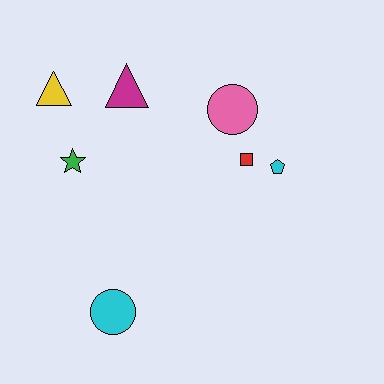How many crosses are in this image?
There are no crosses.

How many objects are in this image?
There are 7 objects.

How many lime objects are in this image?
There are no lime objects.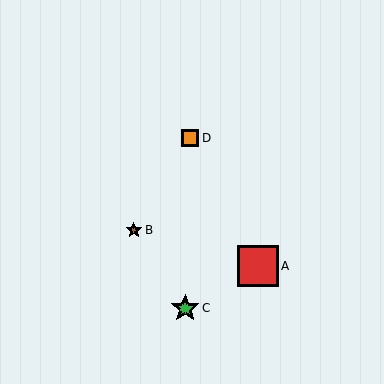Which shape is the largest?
The red square (labeled A) is the largest.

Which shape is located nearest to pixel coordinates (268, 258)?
The red square (labeled A) at (258, 266) is nearest to that location.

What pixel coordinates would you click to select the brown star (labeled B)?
Click at (134, 230) to select the brown star B.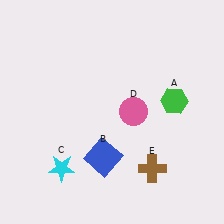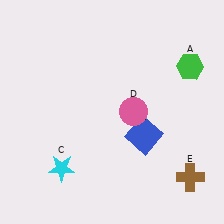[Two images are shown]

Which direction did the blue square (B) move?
The blue square (B) moved right.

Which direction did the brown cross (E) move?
The brown cross (E) moved right.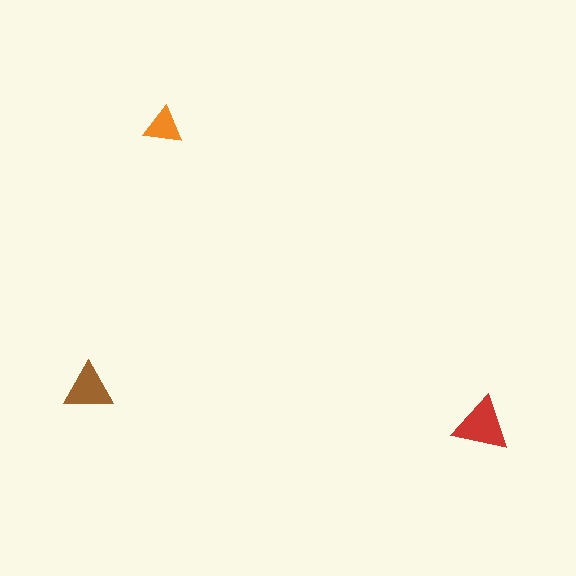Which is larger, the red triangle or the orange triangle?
The red one.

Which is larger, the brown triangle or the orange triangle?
The brown one.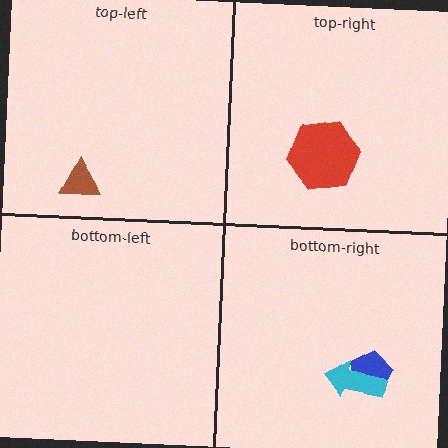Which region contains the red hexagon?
The top-right region.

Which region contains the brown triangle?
The top-left region.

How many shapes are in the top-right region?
1.